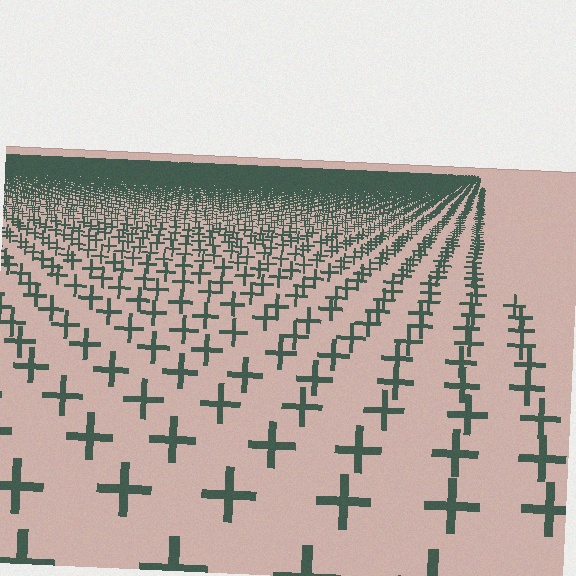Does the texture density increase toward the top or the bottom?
Density increases toward the top.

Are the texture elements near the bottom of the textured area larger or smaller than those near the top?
Larger. Near the bottom, elements are closer to the viewer and appear at a bigger on-screen size.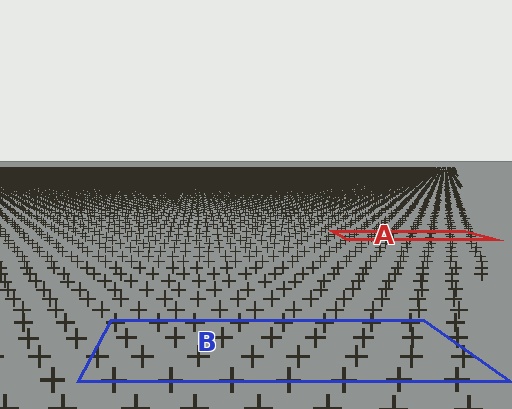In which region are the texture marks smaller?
The texture marks are smaller in region A, because it is farther away.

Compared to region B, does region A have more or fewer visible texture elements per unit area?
Region A has more texture elements per unit area — they are packed more densely because it is farther away.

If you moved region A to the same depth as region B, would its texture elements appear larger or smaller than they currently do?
They would appear larger. At a closer depth, the same texture elements are projected at a bigger on-screen size.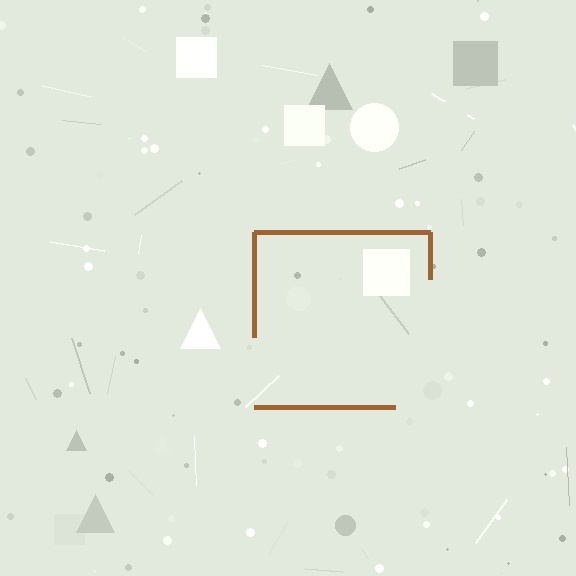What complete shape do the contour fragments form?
The contour fragments form a square.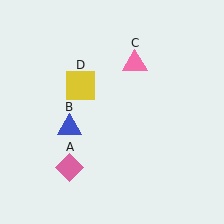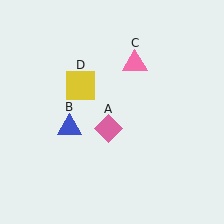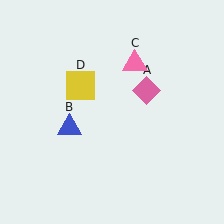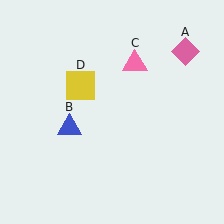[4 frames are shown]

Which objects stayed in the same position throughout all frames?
Blue triangle (object B) and pink triangle (object C) and yellow square (object D) remained stationary.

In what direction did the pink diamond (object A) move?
The pink diamond (object A) moved up and to the right.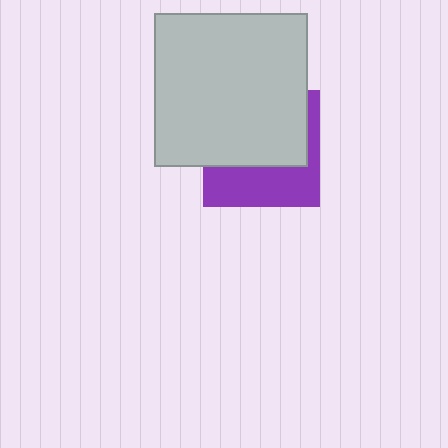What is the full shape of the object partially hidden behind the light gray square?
The partially hidden object is a purple square.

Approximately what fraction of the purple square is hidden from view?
Roughly 59% of the purple square is hidden behind the light gray square.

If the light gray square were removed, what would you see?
You would see the complete purple square.